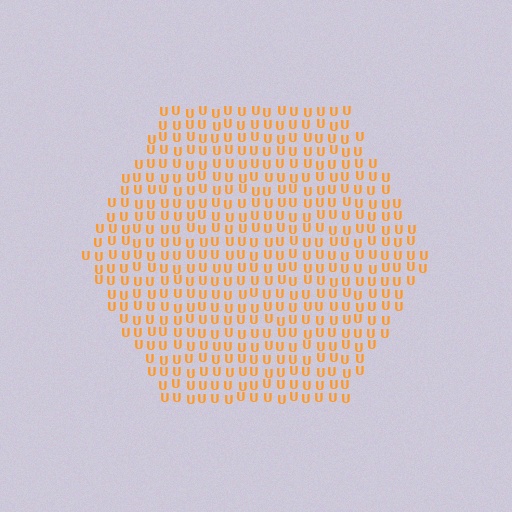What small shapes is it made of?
It is made of small letter U's.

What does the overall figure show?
The overall figure shows a hexagon.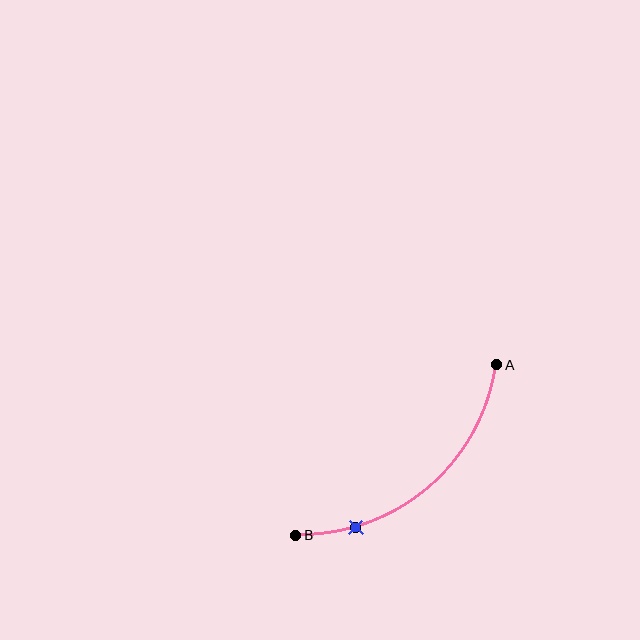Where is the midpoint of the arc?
The arc midpoint is the point on the curve farthest from the straight line joining A and B. It sits below and to the right of that line.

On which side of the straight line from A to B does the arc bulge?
The arc bulges below and to the right of the straight line connecting A and B.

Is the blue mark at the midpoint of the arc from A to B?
No. The blue mark lies on the arc but is closer to endpoint B. The arc midpoint would be at the point on the curve equidistant along the arc from both A and B.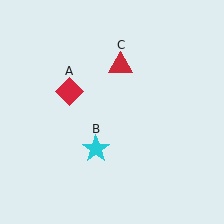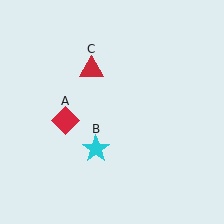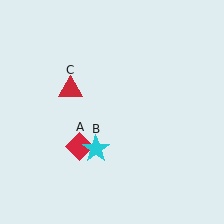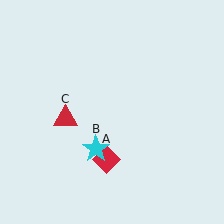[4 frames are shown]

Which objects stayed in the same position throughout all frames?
Cyan star (object B) remained stationary.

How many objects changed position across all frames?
2 objects changed position: red diamond (object A), red triangle (object C).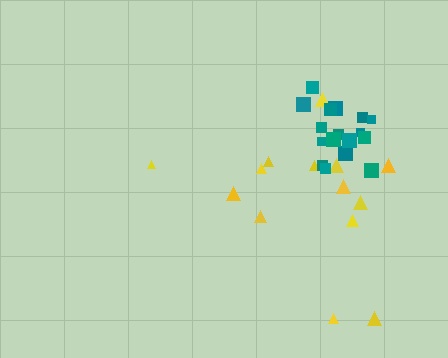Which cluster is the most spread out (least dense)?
Yellow.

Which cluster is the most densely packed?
Teal.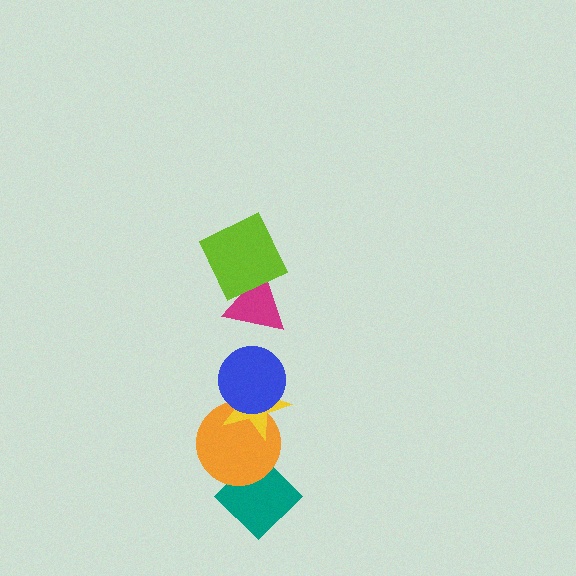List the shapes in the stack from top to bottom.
From top to bottom: the lime square, the magenta triangle, the blue circle, the yellow star, the orange circle, the teal diamond.